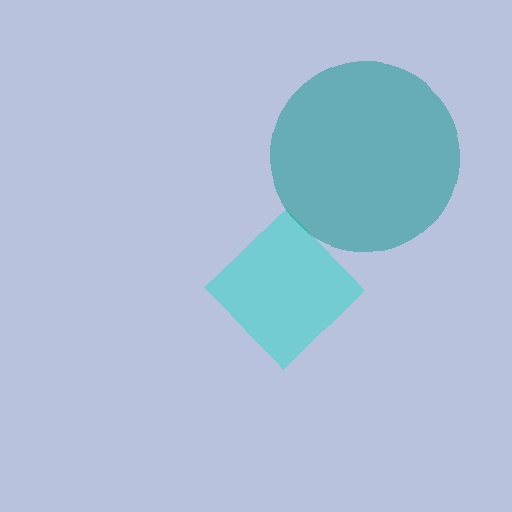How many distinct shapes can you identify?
There are 2 distinct shapes: a cyan diamond, a teal circle.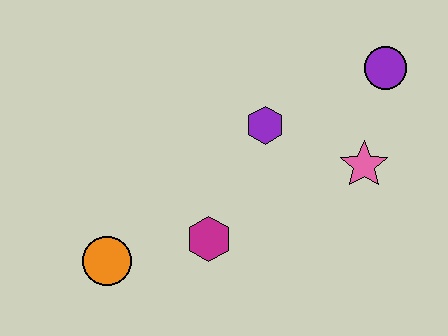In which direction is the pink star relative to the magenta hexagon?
The pink star is to the right of the magenta hexagon.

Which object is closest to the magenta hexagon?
The orange circle is closest to the magenta hexagon.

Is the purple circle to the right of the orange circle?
Yes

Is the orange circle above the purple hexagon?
No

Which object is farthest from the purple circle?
The orange circle is farthest from the purple circle.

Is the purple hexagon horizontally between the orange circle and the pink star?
Yes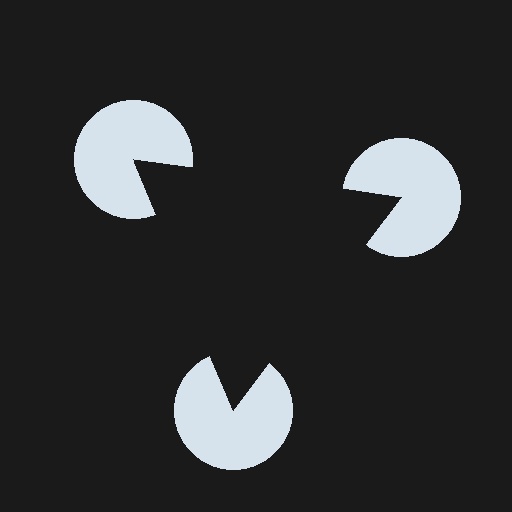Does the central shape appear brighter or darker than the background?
It typically appears slightly darker than the background, even though no actual brightness change is drawn.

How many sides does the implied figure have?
3 sides.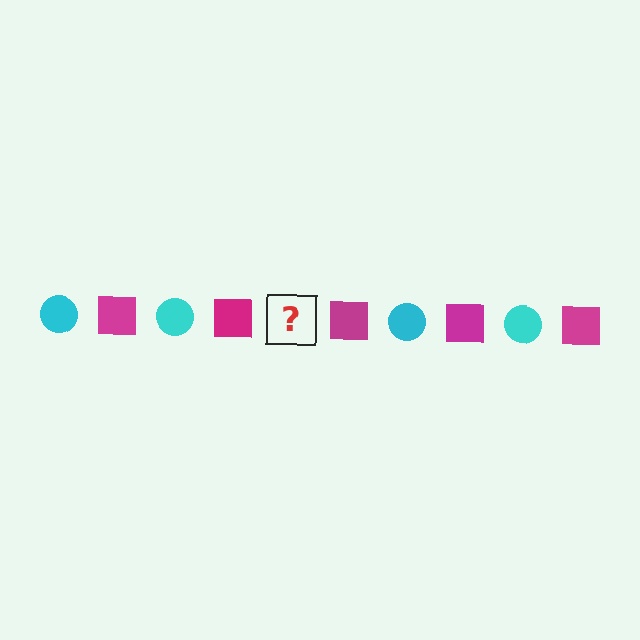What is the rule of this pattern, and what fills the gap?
The rule is that the pattern alternates between cyan circle and magenta square. The gap should be filled with a cyan circle.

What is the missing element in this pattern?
The missing element is a cyan circle.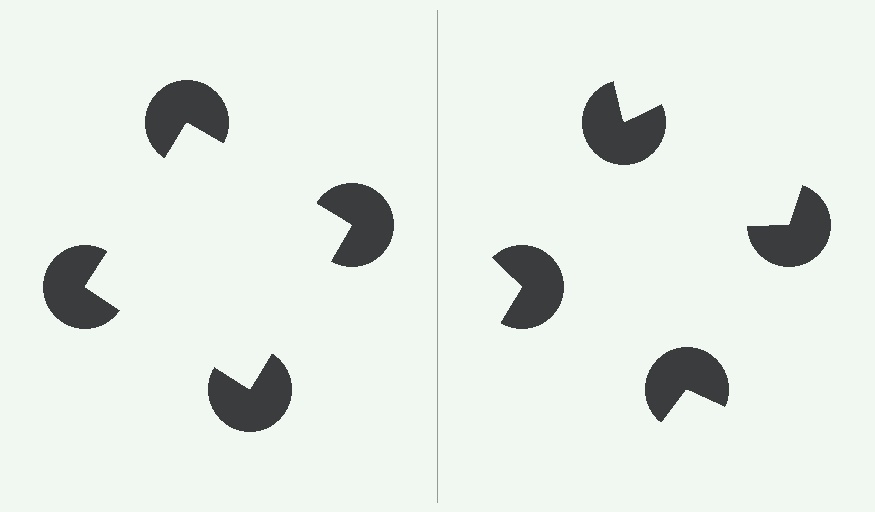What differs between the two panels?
The pac-man discs are positioned identically on both sides; only the wedge orientations differ. On the left they align to a square; on the right they are misaligned.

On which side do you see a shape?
An illusory square appears on the left side. On the right side the wedge cuts are rotated, so no coherent shape forms.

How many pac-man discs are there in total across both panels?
8 — 4 on each side.